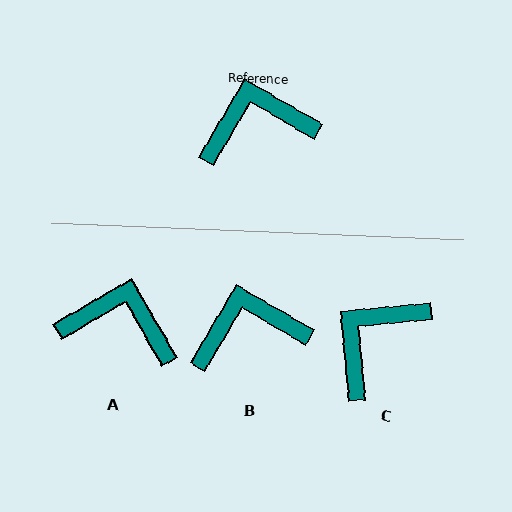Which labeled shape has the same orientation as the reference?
B.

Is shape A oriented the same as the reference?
No, it is off by about 30 degrees.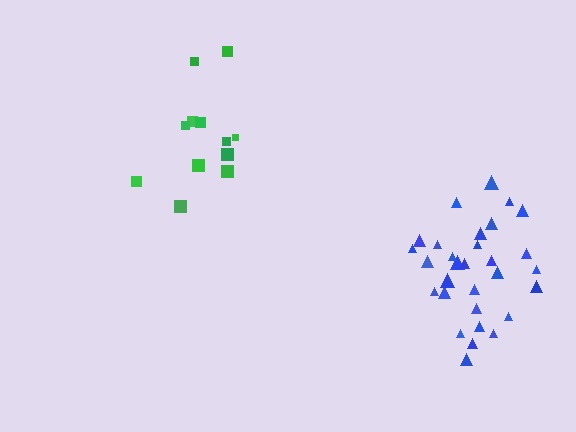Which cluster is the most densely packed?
Blue.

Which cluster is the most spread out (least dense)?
Green.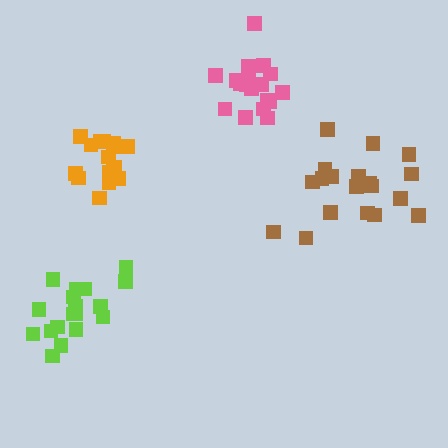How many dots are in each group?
Group 1: 19 dots, Group 2: 16 dots, Group 3: 20 dots, Group 4: 18 dots (73 total).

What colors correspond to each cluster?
The clusters are colored: pink, orange, brown, lime.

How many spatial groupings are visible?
There are 4 spatial groupings.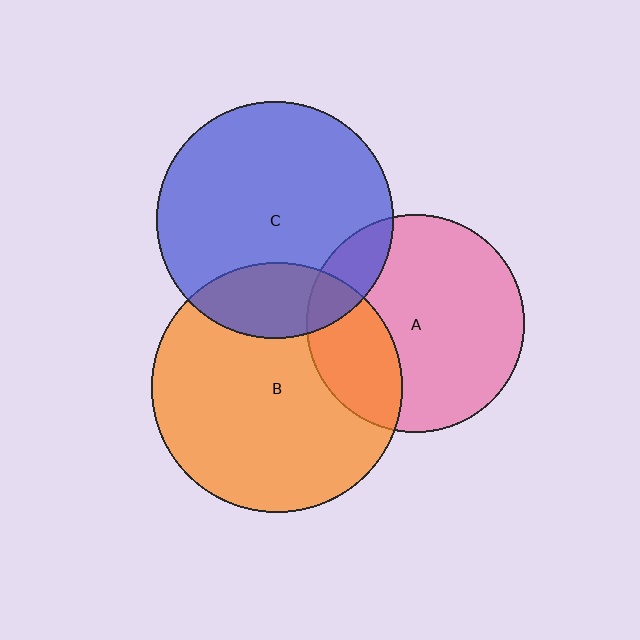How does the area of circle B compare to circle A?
Approximately 1.3 times.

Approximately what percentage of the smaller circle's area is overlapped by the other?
Approximately 15%.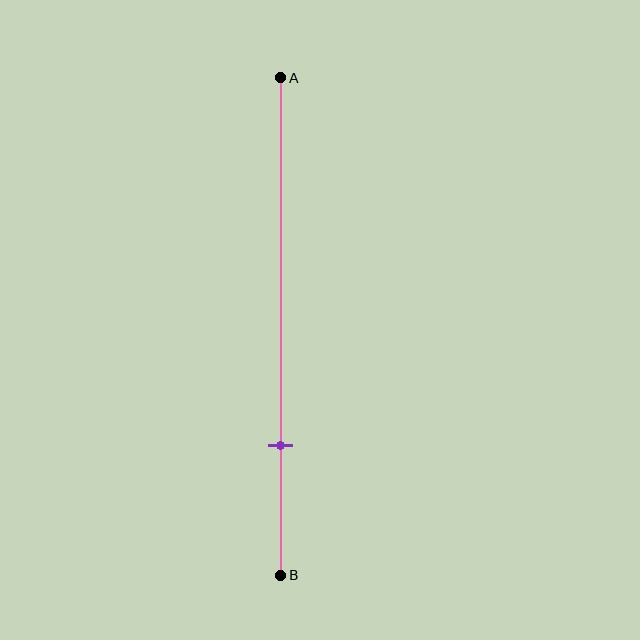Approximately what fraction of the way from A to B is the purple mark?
The purple mark is approximately 75% of the way from A to B.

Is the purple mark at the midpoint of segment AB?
No, the mark is at about 75% from A, not at the 50% midpoint.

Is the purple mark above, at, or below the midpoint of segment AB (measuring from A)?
The purple mark is below the midpoint of segment AB.